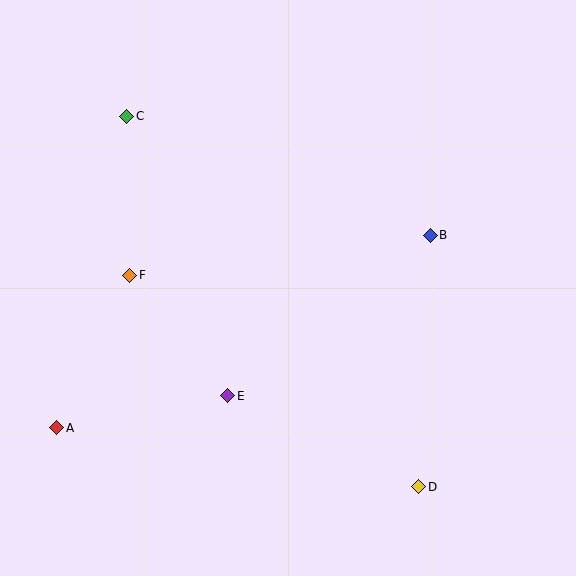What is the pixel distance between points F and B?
The distance between F and B is 303 pixels.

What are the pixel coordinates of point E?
Point E is at (228, 396).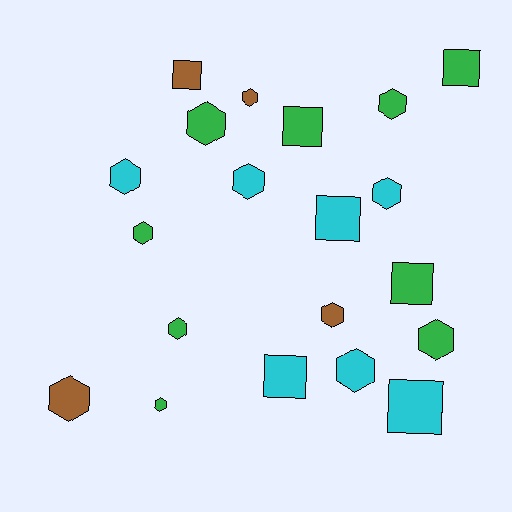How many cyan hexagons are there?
There are 4 cyan hexagons.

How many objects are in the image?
There are 20 objects.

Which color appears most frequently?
Green, with 9 objects.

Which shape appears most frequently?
Hexagon, with 13 objects.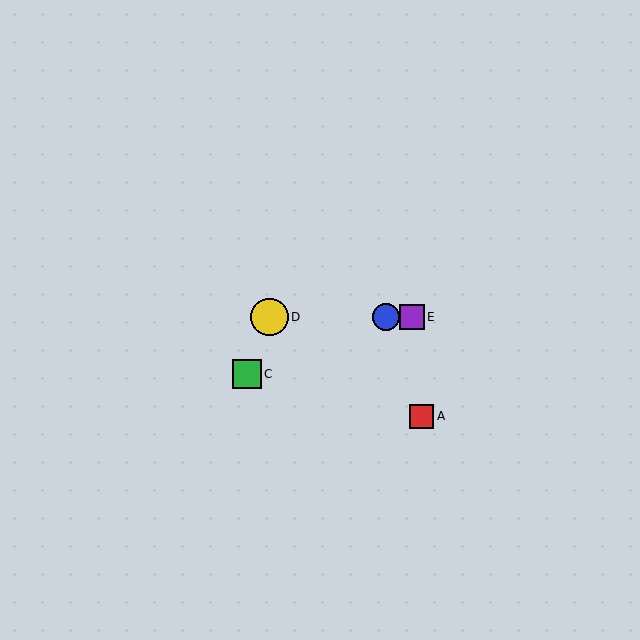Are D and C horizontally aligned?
No, D is at y≈317 and C is at y≈374.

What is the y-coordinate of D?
Object D is at y≈317.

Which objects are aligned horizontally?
Objects B, D, E are aligned horizontally.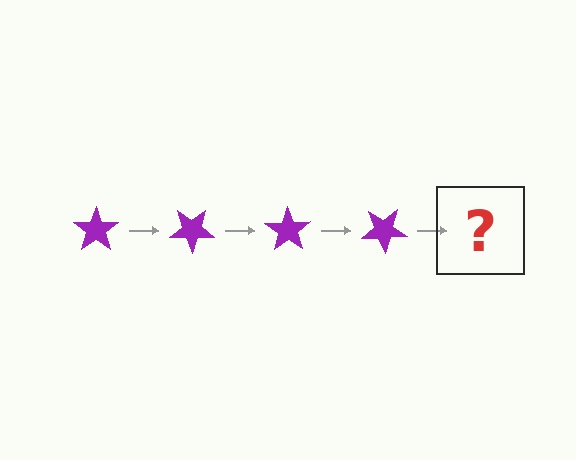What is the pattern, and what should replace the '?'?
The pattern is that the star rotates 35 degrees each step. The '?' should be a purple star rotated 140 degrees.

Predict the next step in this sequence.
The next step is a purple star rotated 140 degrees.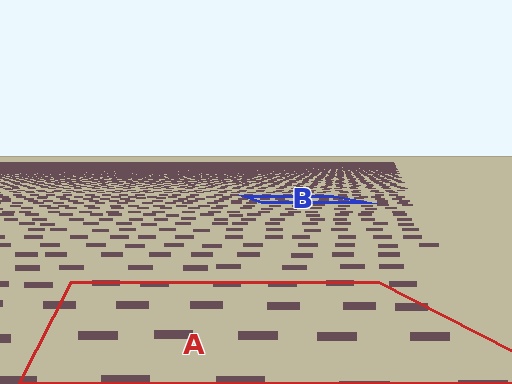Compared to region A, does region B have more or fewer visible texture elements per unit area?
Region B has more texture elements per unit area — they are packed more densely because it is farther away.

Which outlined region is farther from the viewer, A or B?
Region B is farther from the viewer — the texture elements inside it appear smaller and more densely packed.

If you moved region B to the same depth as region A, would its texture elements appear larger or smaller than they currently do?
They would appear larger. At a closer depth, the same texture elements are projected at a bigger on-screen size.